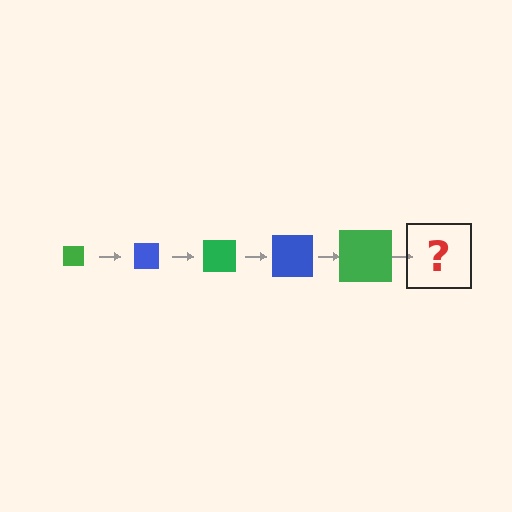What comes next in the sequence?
The next element should be a blue square, larger than the previous one.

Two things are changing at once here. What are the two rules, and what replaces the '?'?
The two rules are that the square grows larger each step and the color cycles through green and blue. The '?' should be a blue square, larger than the previous one.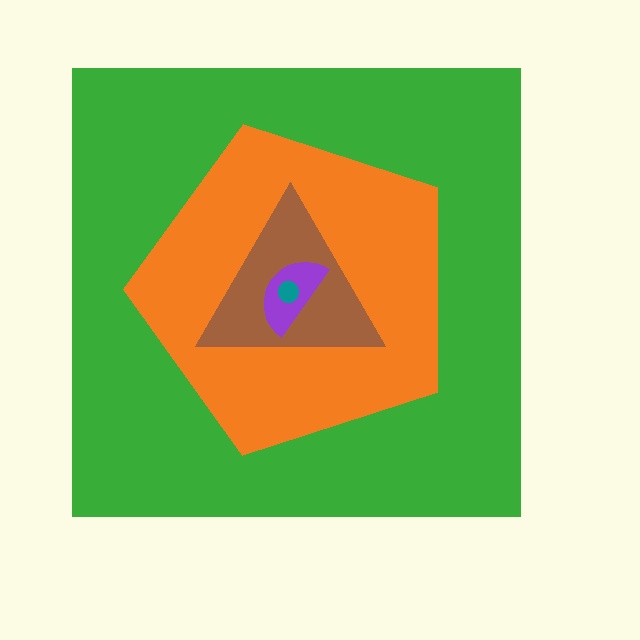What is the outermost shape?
The green square.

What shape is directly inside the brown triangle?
The purple semicircle.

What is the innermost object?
The teal circle.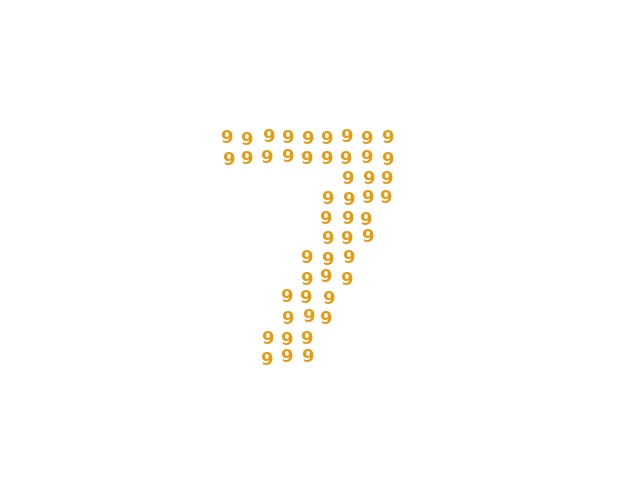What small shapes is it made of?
It is made of small digit 9's.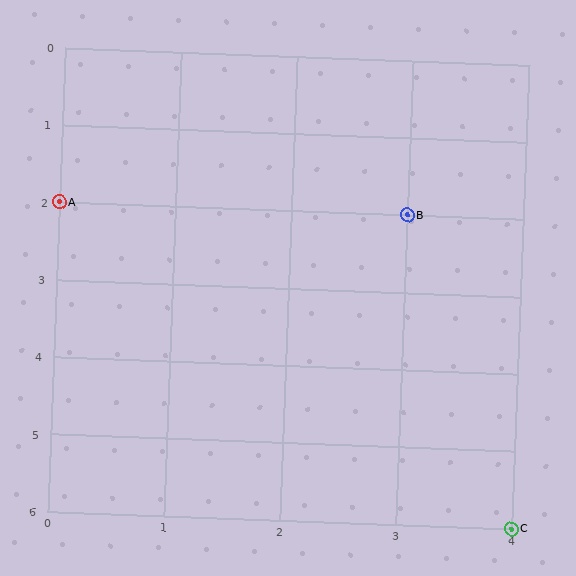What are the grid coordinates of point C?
Point C is at grid coordinates (4, 6).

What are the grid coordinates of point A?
Point A is at grid coordinates (0, 2).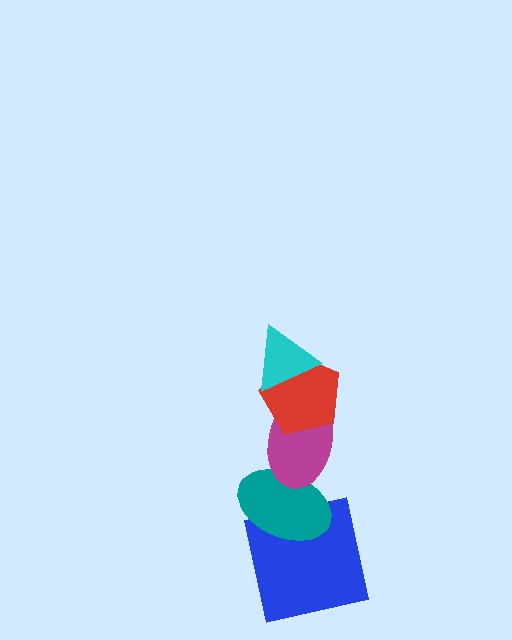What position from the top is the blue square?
The blue square is 5th from the top.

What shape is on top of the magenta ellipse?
The red pentagon is on top of the magenta ellipse.